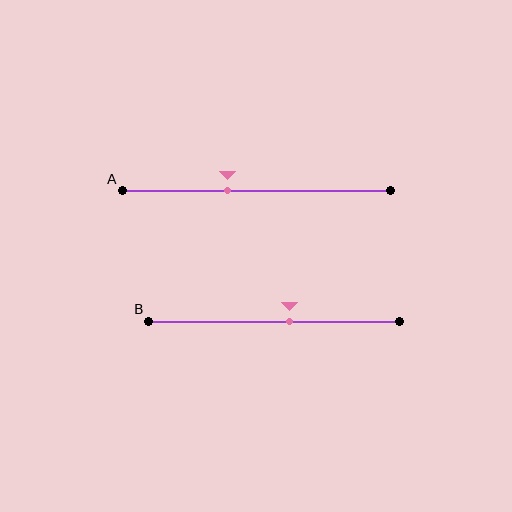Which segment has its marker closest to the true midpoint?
Segment B has its marker closest to the true midpoint.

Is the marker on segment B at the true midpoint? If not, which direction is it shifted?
No, the marker on segment B is shifted to the right by about 6% of the segment length.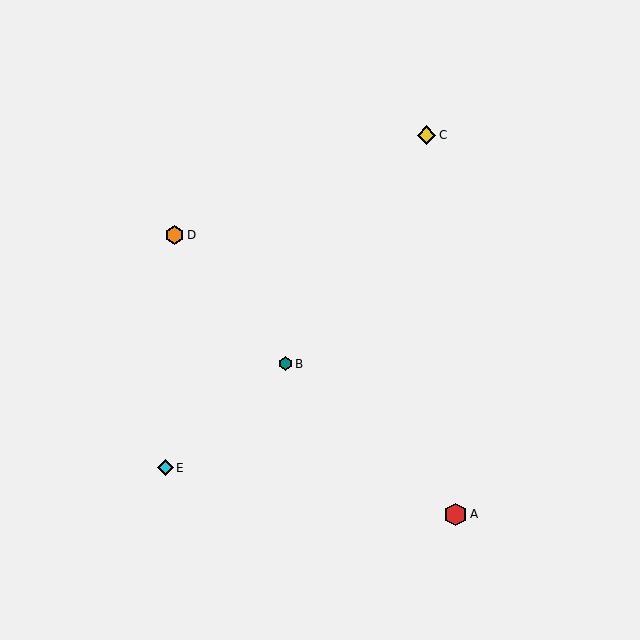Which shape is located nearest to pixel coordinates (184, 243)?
The orange hexagon (labeled D) at (174, 235) is nearest to that location.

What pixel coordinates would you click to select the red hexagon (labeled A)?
Click at (455, 514) to select the red hexagon A.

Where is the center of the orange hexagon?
The center of the orange hexagon is at (174, 235).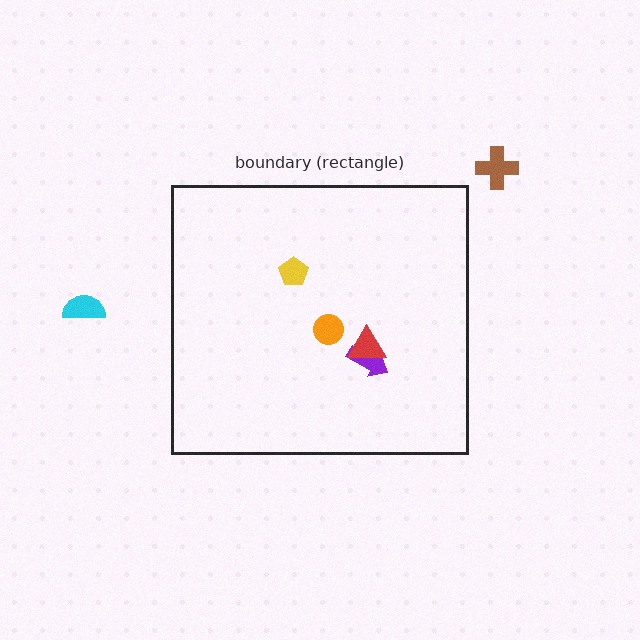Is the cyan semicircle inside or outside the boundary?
Outside.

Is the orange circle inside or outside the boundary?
Inside.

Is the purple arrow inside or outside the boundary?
Inside.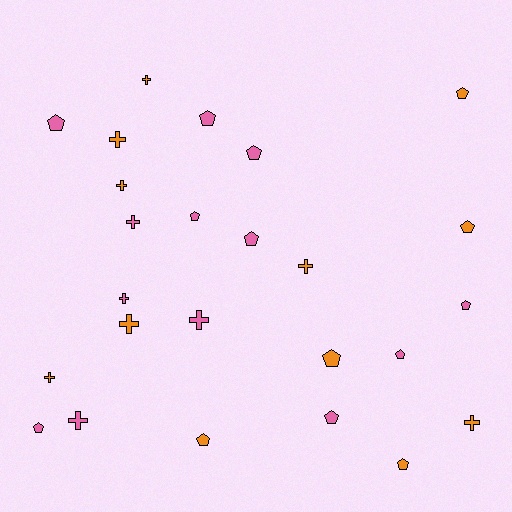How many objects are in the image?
There are 25 objects.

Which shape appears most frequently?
Pentagon, with 14 objects.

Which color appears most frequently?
Pink, with 13 objects.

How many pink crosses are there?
There are 4 pink crosses.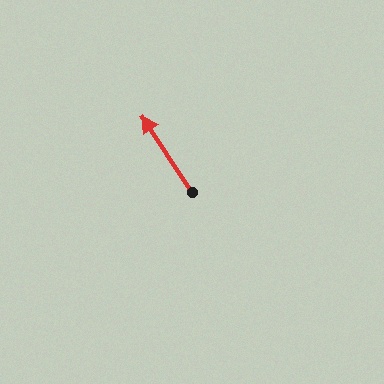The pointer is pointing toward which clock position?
Roughly 11 o'clock.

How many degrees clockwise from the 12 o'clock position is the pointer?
Approximately 327 degrees.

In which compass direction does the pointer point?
Northwest.